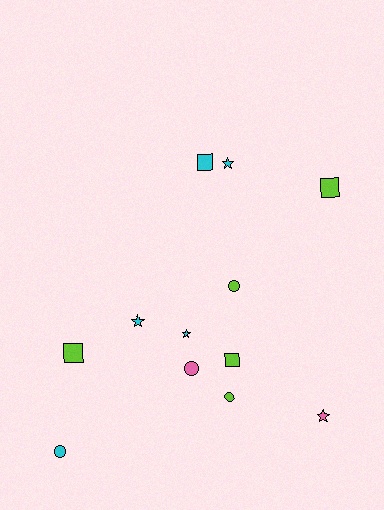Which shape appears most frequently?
Square, with 4 objects.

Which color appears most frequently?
Lime, with 5 objects.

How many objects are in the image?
There are 12 objects.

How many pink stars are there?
There is 1 pink star.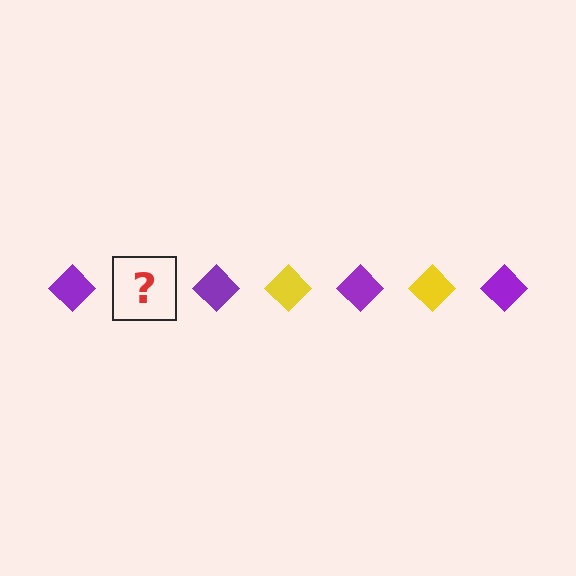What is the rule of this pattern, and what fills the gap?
The rule is that the pattern cycles through purple, yellow diamonds. The gap should be filled with a yellow diamond.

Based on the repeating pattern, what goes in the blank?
The blank should be a yellow diamond.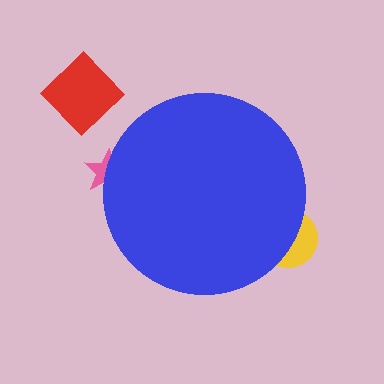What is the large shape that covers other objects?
A blue circle.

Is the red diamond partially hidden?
No, the red diamond is fully visible.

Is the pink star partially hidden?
Yes, the pink star is partially hidden behind the blue circle.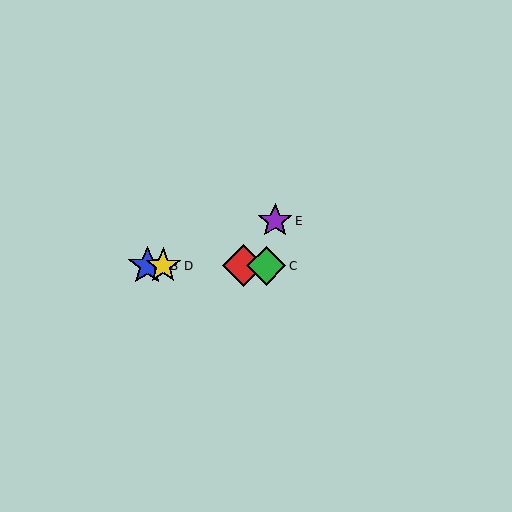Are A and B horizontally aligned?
Yes, both are at y≈266.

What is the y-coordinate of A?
Object A is at y≈266.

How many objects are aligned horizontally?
4 objects (A, B, C, D) are aligned horizontally.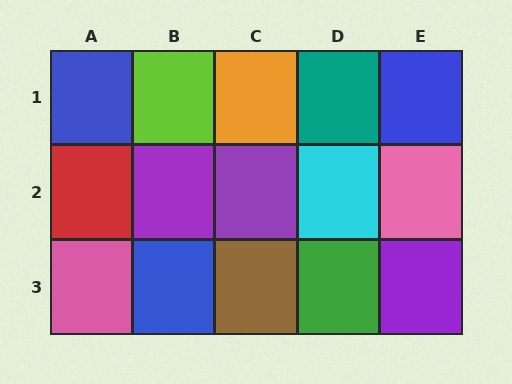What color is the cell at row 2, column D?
Cyan.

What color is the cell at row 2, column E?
Pink.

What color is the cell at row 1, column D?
Teal.